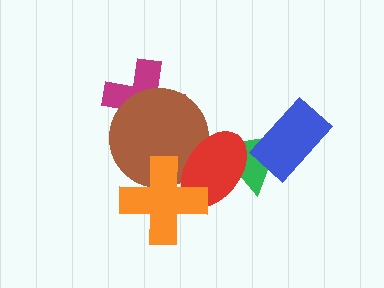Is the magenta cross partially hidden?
Yes, it is partially covered by another shape.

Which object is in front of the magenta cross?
The brown circle is in front of the magenta cross.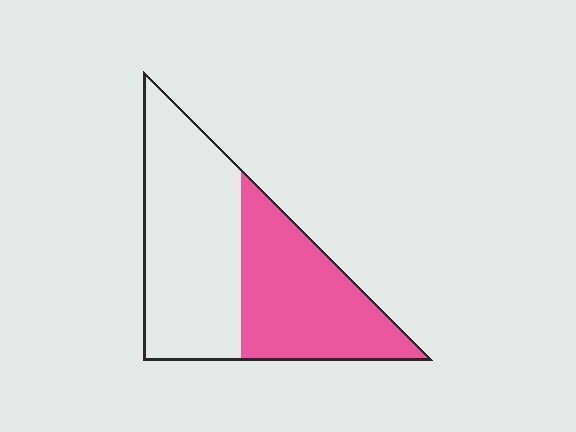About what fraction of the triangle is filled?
About two fifths (2/5).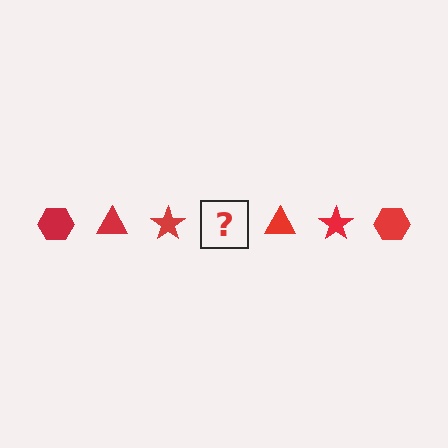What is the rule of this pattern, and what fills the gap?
The rule is that the pattern cycles through hexagon, triangle, star shapes in red. The gap should be filled with a red hexagon.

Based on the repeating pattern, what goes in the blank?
The blank should be a red hexagon.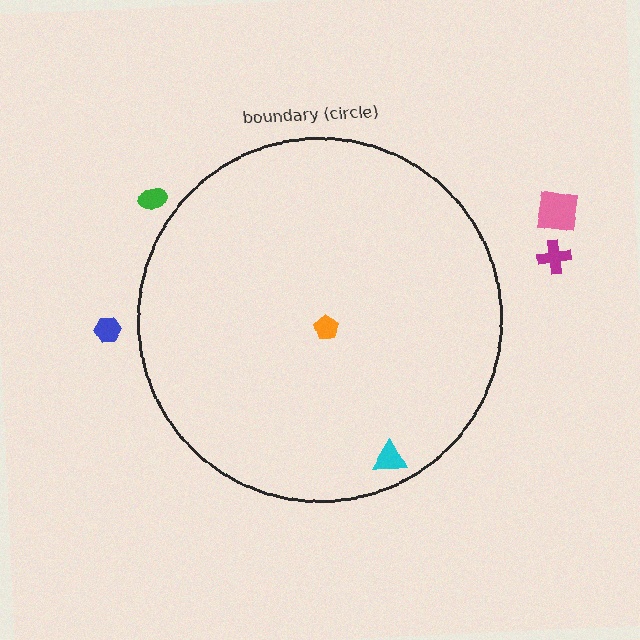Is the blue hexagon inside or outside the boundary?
Outside.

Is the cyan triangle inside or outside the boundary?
Inside.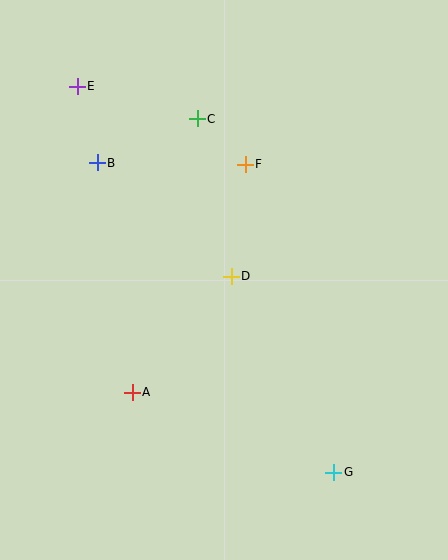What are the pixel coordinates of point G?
Point G is at (334, 472).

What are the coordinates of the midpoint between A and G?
The midpoint between A and G is at (233, 432).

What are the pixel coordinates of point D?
Point D is at (231, 276).